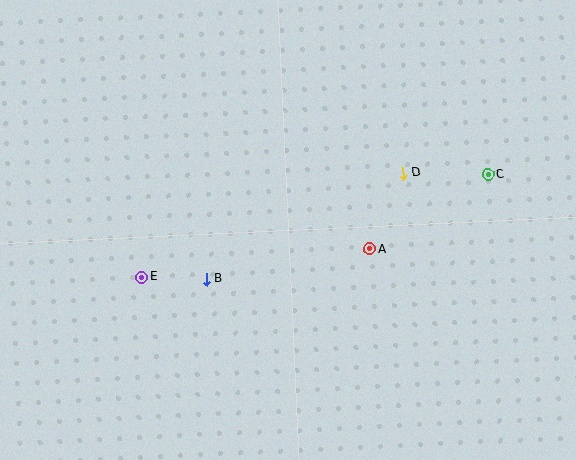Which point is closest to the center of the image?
Point A at (370, 249) is closest to the center.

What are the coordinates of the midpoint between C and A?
The midpoint between C and A is at (429, 212).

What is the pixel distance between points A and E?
The distance between A and E is 230 pixels.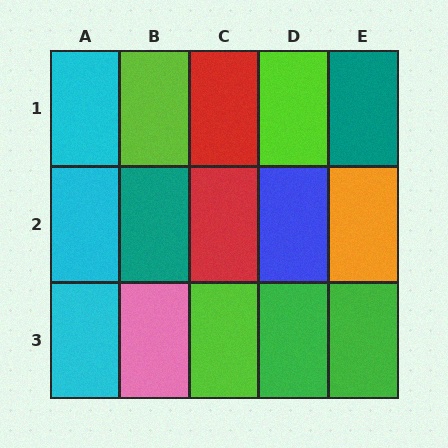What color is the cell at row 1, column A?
Cyan.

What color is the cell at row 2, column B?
Teal.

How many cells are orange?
1 cell is orange.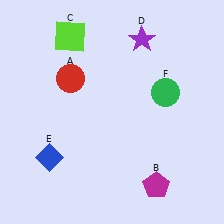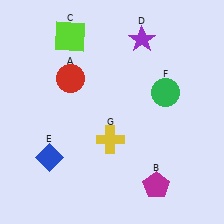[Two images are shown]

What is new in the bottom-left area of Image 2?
A yellow cross (G) was added in the bottom-left area of Image 2.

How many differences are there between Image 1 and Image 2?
There is 1 difference between the two images.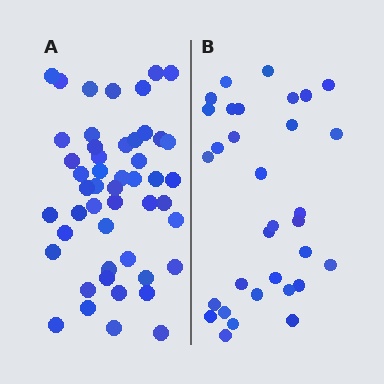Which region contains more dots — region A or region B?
Region A (the left region) has more dots.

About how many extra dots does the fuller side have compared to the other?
Region A has approximately 15 more dots than region B.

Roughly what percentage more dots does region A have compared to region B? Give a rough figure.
About 55% more.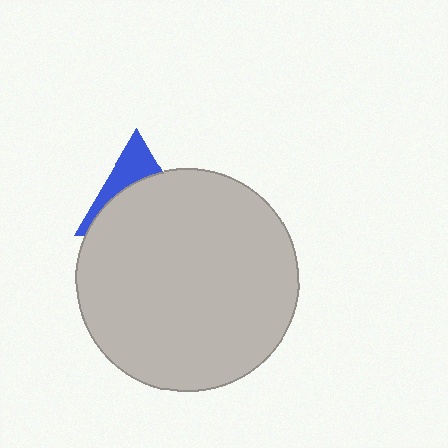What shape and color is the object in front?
The object in front is a light gray circle.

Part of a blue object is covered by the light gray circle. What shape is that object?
It is a triangle.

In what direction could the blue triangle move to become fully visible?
The blue triangle could move up. That would shift it out from behind the light gray circle entirely.